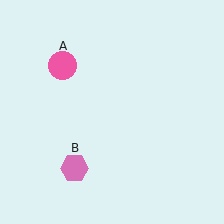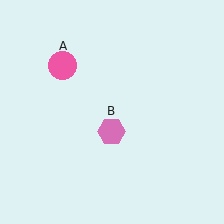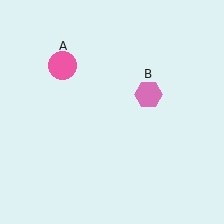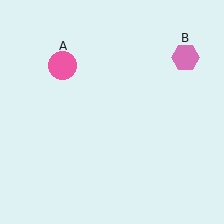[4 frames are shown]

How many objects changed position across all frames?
1 object changed position: pink hexagon (object B).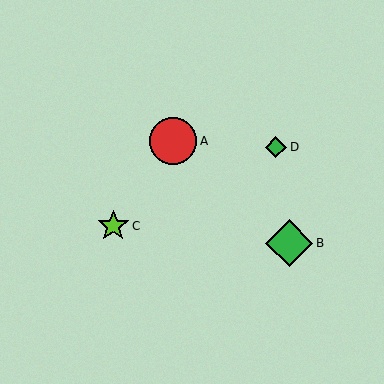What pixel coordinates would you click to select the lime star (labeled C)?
Click at (113, 226) to select the lime star C.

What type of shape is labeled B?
Shape B is a green diamond.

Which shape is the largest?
The green diamond (labeled B) is the largest.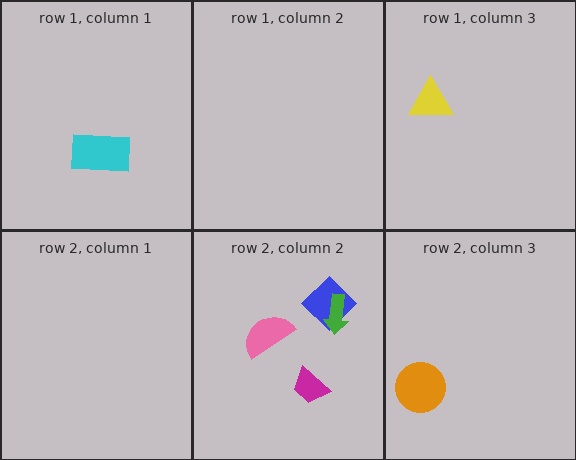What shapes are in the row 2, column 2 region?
The magenta trapezoid, the blue diamond, the pink semicircle, the green arrow.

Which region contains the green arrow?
The row 2, column 2 region.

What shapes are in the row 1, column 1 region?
The cyan rectangle.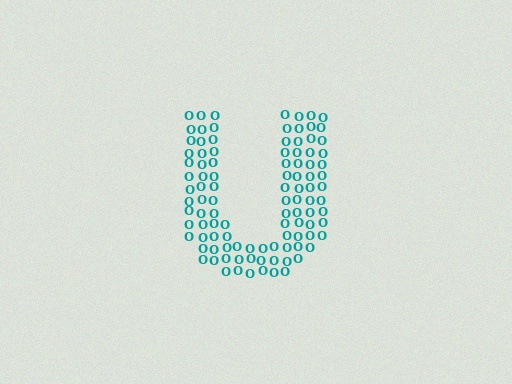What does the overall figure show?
The overall figure shows the letter U.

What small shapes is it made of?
It is made of small letter O's.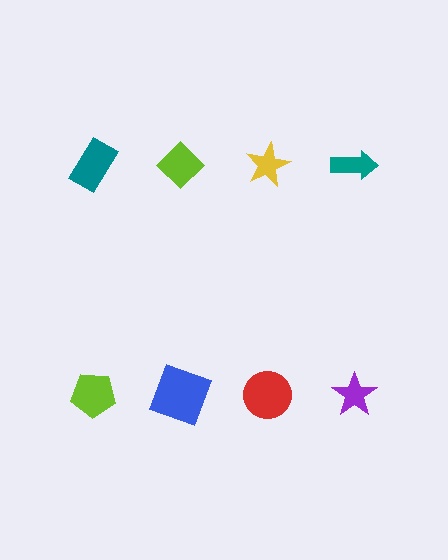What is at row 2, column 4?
A purple star.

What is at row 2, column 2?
A blue square.